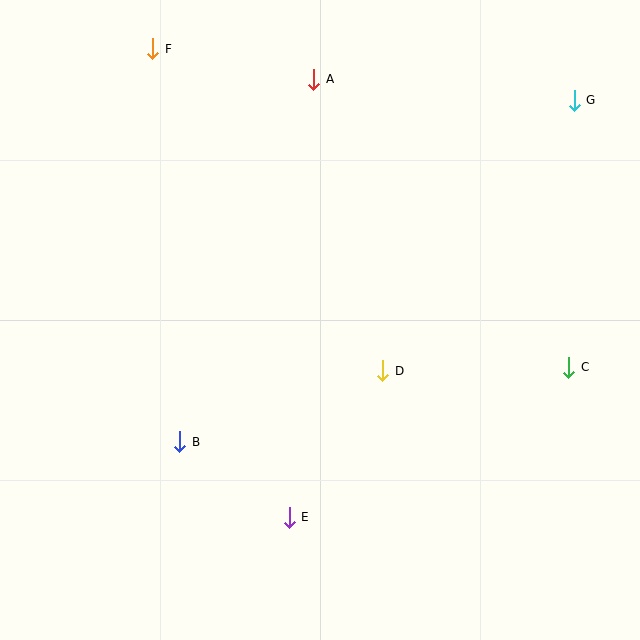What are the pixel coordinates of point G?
Point G is at (574, 100).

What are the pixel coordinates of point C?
Point C is at (569, 367).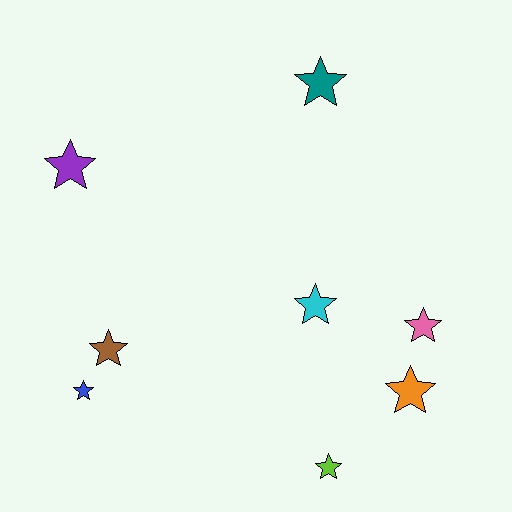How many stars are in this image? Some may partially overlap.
There are 8 stars.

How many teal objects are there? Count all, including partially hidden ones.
There is 1 teal object.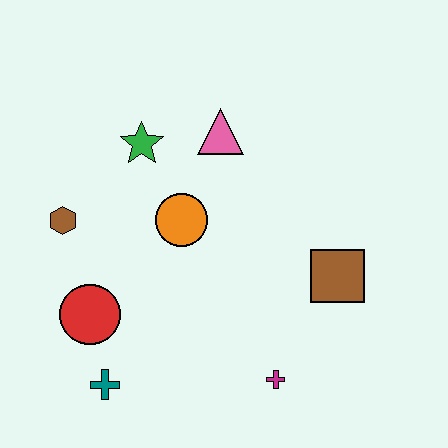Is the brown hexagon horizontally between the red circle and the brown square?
No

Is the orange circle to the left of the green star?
No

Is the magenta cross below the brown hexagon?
Yes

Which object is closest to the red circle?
The teal cross is closest to the red circle.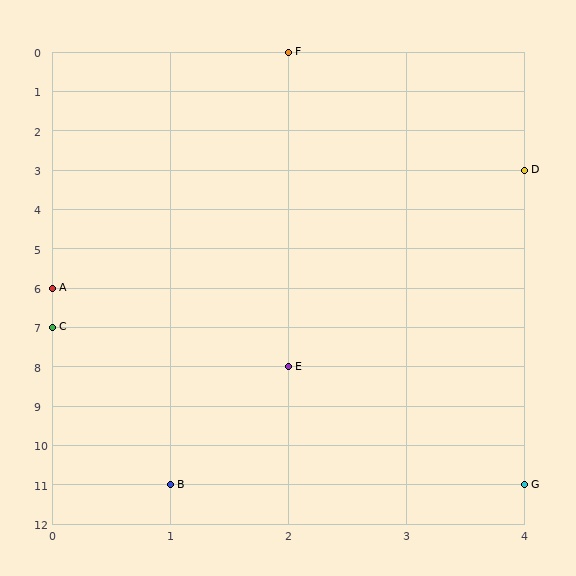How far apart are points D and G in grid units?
Points D and G are 8 rows apart.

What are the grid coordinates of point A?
Point A is at grid coordinates (0, 6).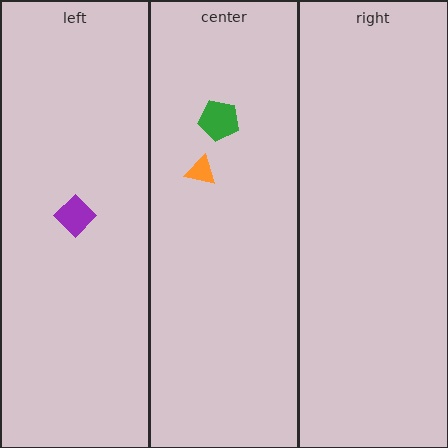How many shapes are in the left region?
1.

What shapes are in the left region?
The purple diamond.